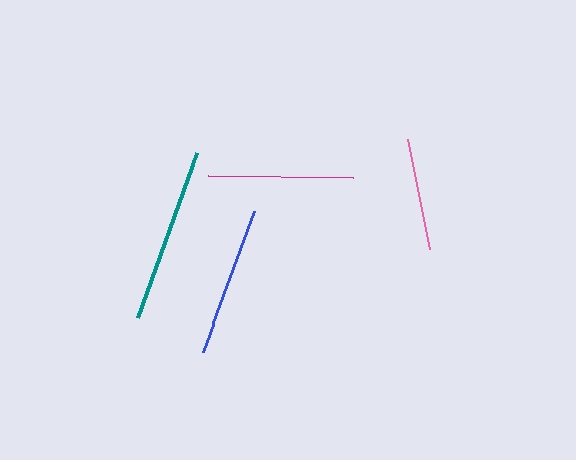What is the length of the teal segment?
The teal segment is approximately 174 pixels long.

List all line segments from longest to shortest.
From longest to shortest: teal, blue, magenta, pink.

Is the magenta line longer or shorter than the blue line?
The blue line is longer than the magenta line.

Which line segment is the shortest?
The pink line is the shortest at approximately 113 pixels.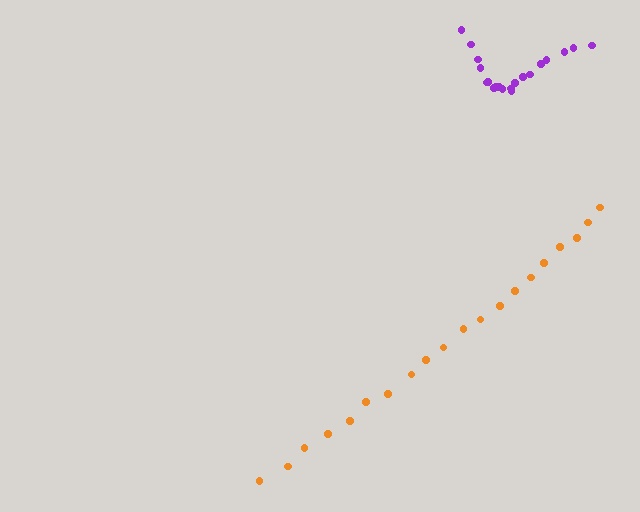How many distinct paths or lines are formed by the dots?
There are 2 distinct paths.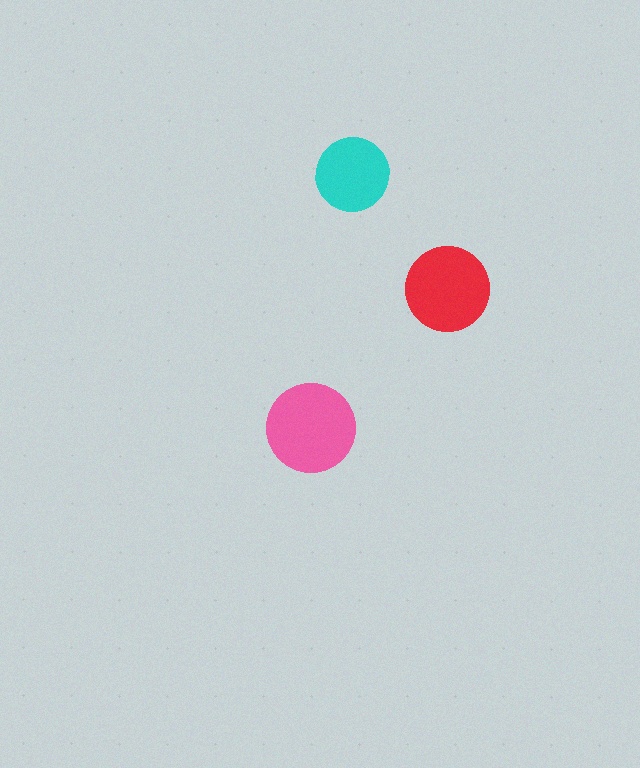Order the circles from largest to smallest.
the pink one, the red one, the cyan one.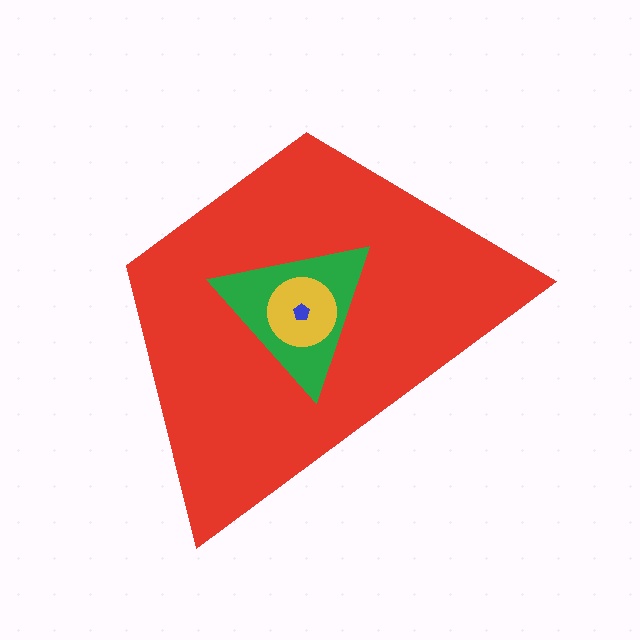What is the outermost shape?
The red trapezoid.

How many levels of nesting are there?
4.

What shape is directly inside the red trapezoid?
The green triangle.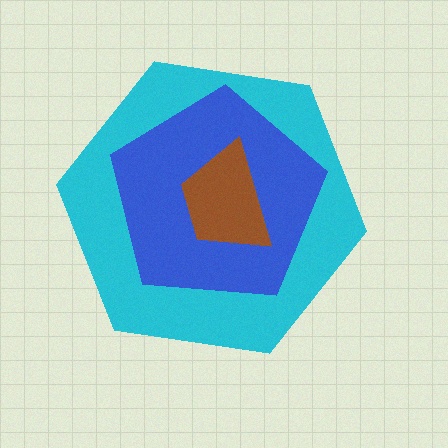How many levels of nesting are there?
3.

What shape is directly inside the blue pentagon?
The brown trapezoid.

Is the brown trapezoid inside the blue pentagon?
Yes.